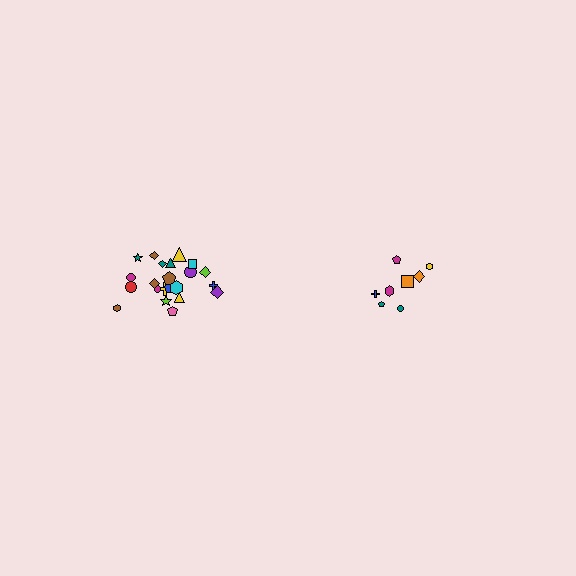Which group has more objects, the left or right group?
The left group.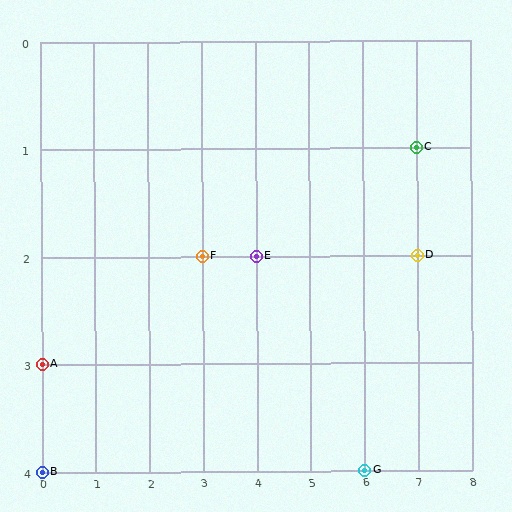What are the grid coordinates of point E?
Point E is at grid coordinates (4, 2).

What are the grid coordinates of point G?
Point G is at grid coordinates (6, 4).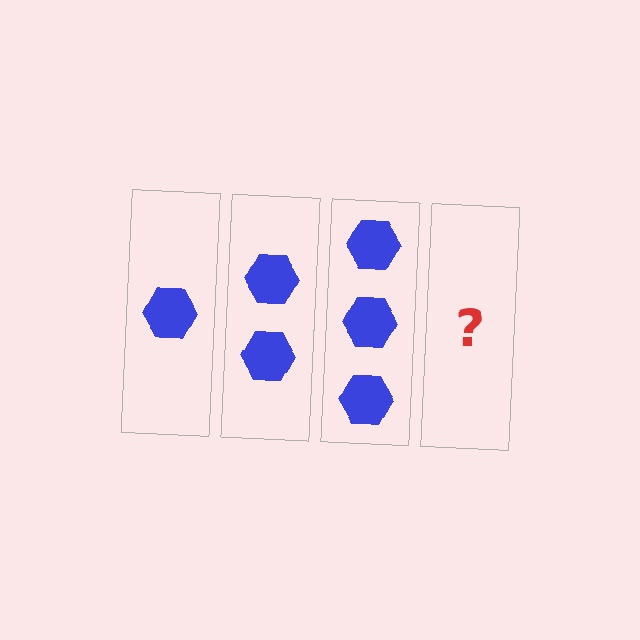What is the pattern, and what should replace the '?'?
The pattern is that each step adds one more hexagon. The '?' should be 4 hexagons.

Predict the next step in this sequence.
The next step is 4 hexagons.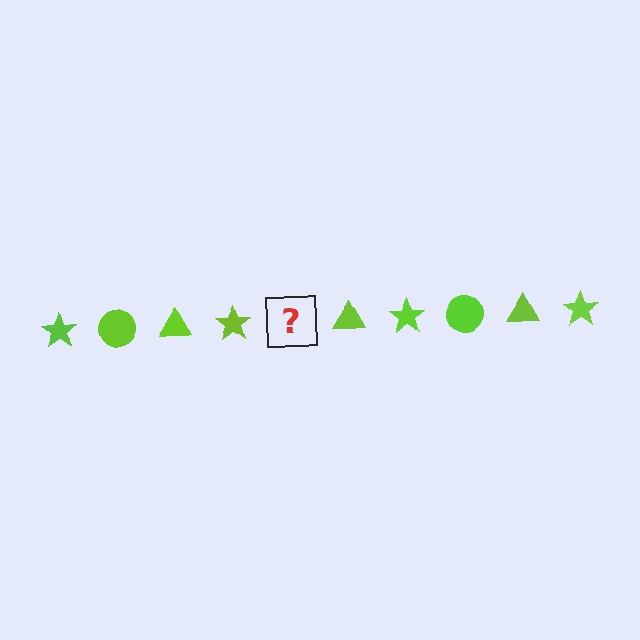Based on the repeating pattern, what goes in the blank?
The blank should be a lime circle.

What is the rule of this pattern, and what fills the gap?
The rule is that the pattern cycles through star, circle, triangle shapes in lime. The gap should be filled with a lime circle.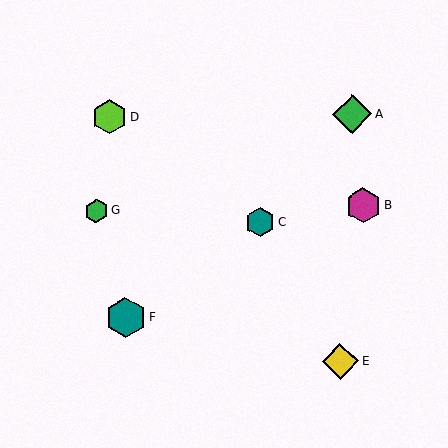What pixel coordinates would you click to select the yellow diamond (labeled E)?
Click at (340, 361) to select the yellow diamond E.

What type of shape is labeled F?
Shape F is a teal hexagon.